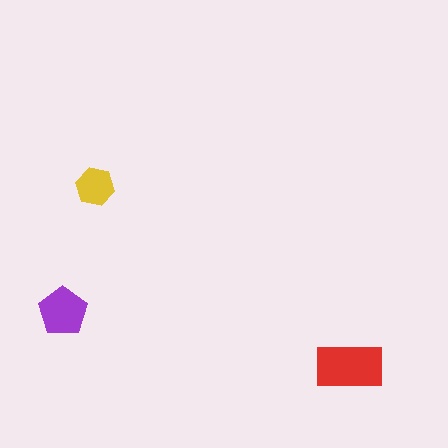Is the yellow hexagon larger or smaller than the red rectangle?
Smaller.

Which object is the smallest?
The yellow hexagon.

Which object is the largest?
The red rectangle.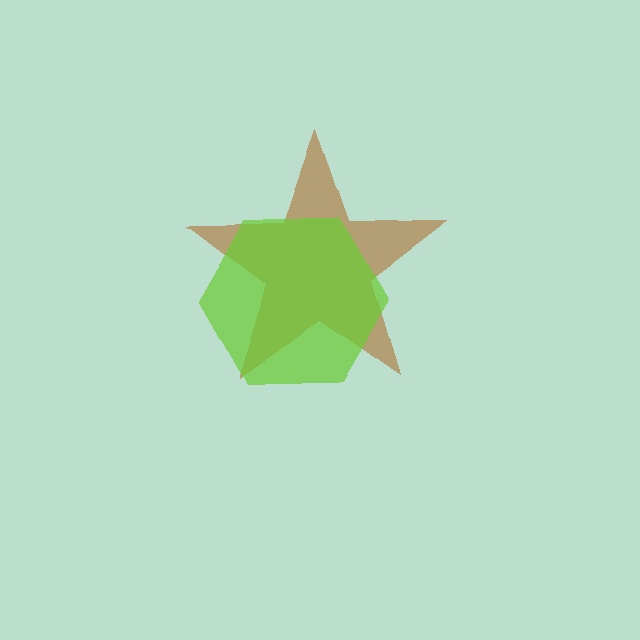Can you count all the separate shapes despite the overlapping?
Yes, there are 2 separate shapes.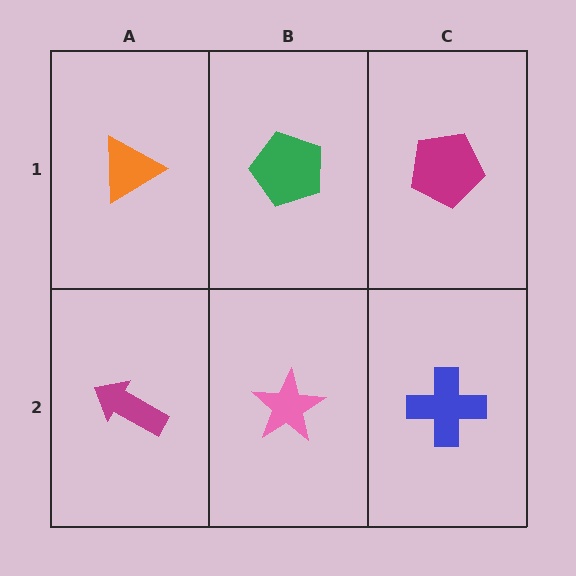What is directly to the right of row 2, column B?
A blue cross.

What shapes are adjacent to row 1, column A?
A magenta arrow (row 2, column A), a green pentagon (row 1, column B).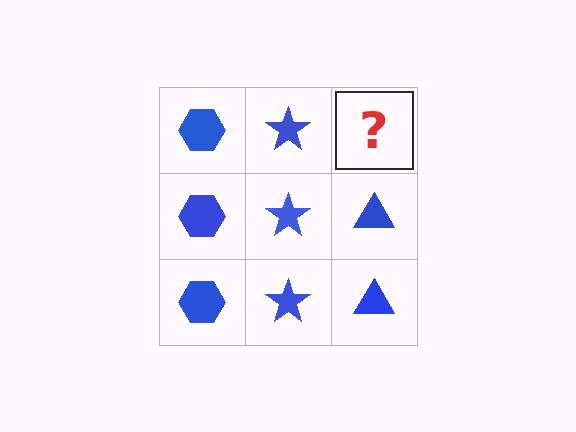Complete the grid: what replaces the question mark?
The question mark should be replaced with a blue triangle.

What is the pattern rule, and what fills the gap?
The rule is that each column has a consistent shape. The gap should be filled with a blue triangle.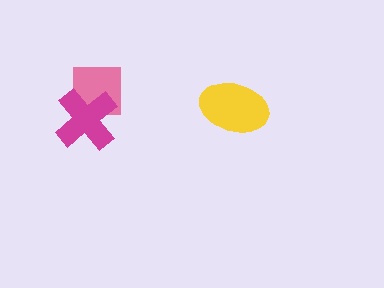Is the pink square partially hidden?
Yes, it is partially covered by another shape.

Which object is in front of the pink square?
The magenta cross is in front of the pink square.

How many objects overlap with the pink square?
1 object overlaps with the pink square.